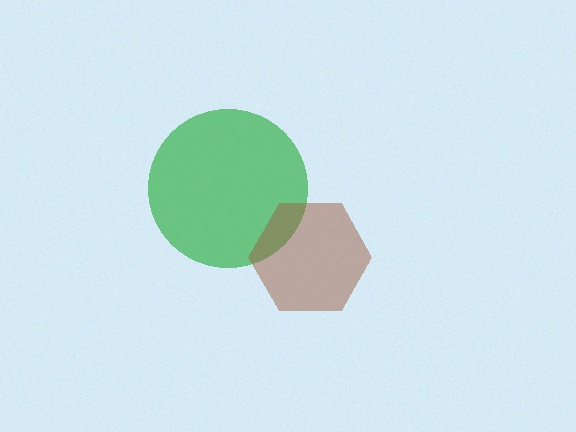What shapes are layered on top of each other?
The layered shapes are: a green circle, a brown hexagon.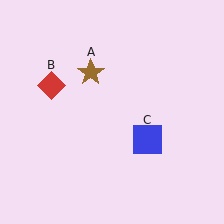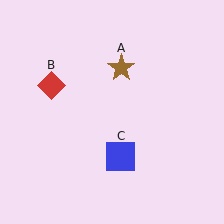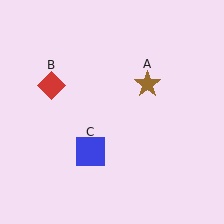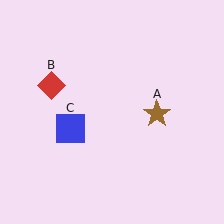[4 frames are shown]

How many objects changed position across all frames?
2 objects changed position: brown star (object A), blue square (object C).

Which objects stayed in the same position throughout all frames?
Red diamond (object B) remained stationary.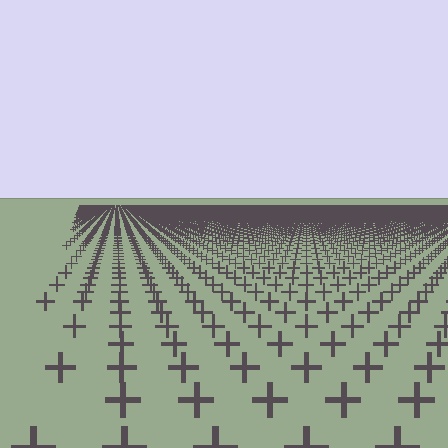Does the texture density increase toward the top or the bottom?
Density increases toward the top.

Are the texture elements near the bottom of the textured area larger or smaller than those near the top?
Larger. Near the bottom, elements are closer to the viewer and appear at a bigger on-screen size.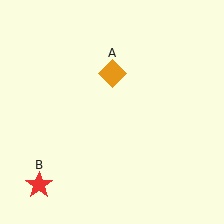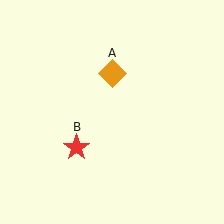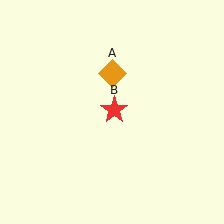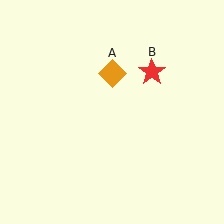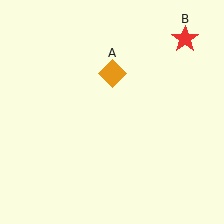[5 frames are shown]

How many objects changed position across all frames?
1 object changed position: red star (object B).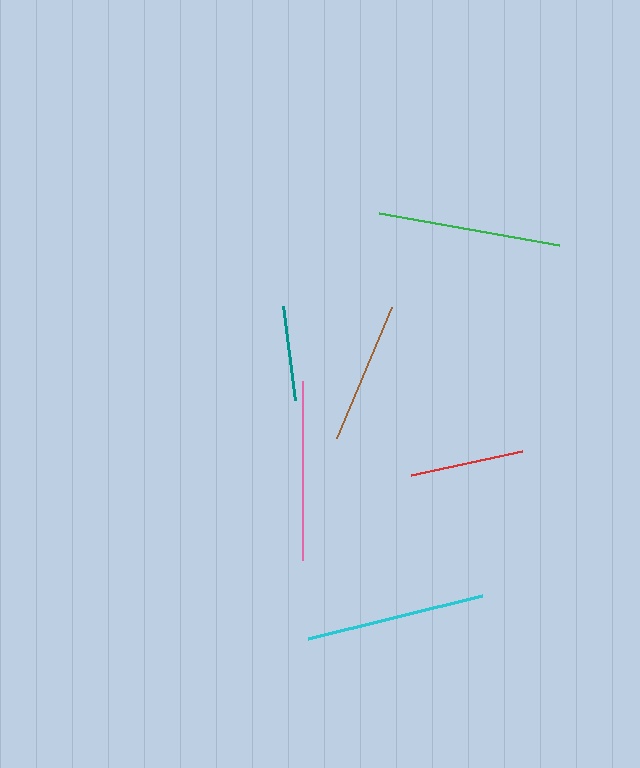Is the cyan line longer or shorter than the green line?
The green line is longer than the cyan line.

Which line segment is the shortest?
The teal line is the shortest at approximately 95 pixels.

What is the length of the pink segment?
The pink segment is approximately 179 pixels long.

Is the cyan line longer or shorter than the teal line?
The cyan line is longer than the teal line.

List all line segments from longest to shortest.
From longest to shortest: green, pink, cyan, brown, red, teal.